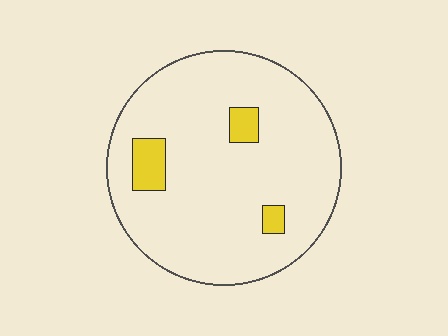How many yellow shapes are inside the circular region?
3.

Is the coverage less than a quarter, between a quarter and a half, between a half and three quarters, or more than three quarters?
Less than a quarter.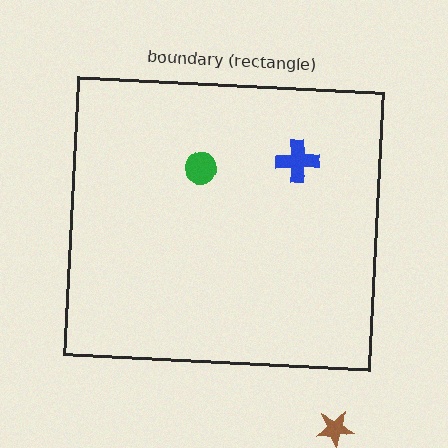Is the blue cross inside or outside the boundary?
Inside.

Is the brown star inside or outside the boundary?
Outside.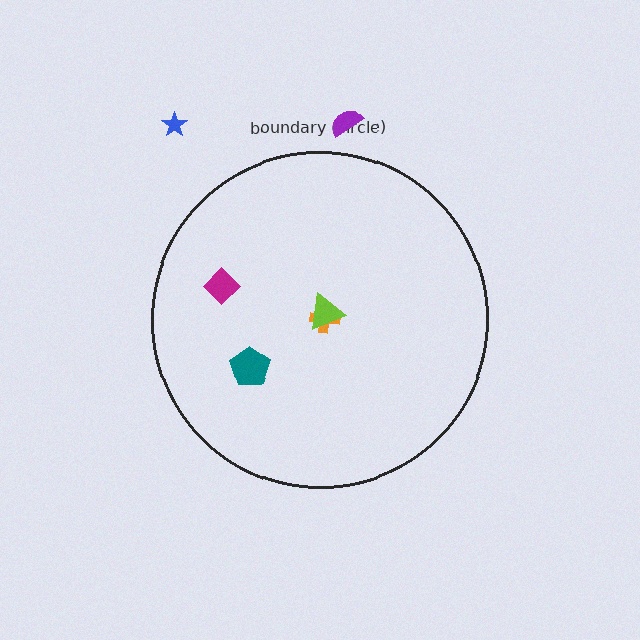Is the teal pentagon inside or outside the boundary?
Inside.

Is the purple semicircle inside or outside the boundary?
Outside.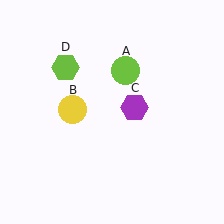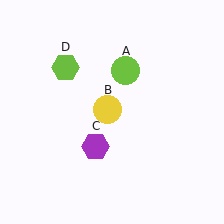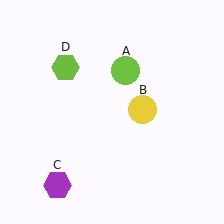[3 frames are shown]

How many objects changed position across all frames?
2 objects changed position: yellow circle (object B), purple hexagon (object C).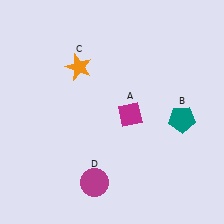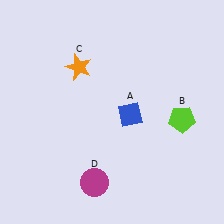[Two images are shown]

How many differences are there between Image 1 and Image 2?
There are 2 differences between the two images.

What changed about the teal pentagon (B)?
In Image 1, B is teal. In Image 2, it changed to lime.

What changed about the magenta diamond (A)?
In Image 1, A is magenta. In Image 2, it changed to blue.